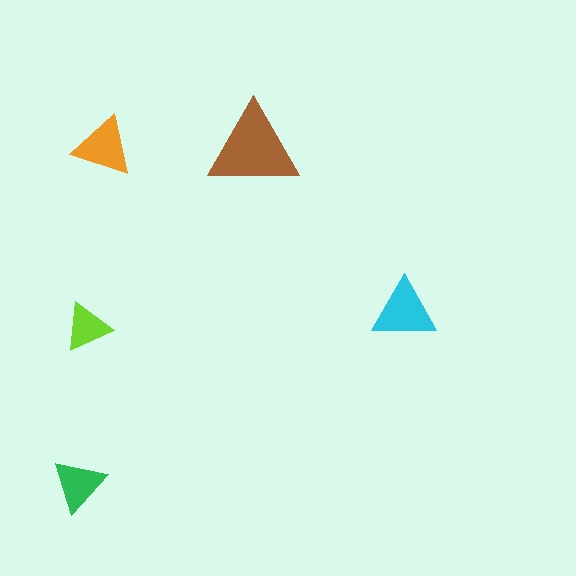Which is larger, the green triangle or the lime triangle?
The green one.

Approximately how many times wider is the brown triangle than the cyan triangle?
About 1.5 times wider.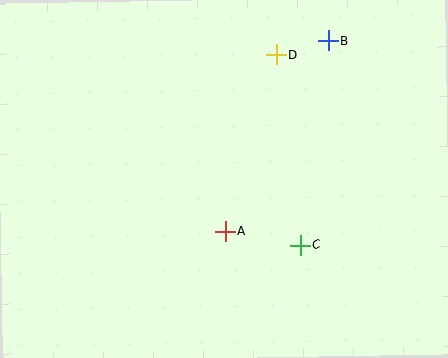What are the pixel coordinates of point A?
Point A is at (225, 231).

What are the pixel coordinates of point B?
Point B is at (328, 41).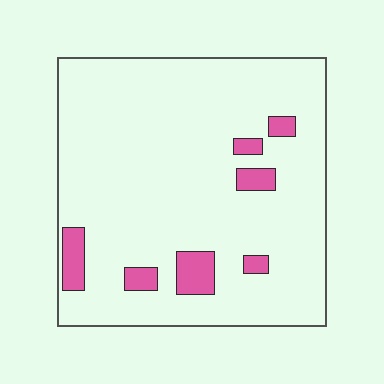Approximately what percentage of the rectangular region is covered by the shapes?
Approximately 10%.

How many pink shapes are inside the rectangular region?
7.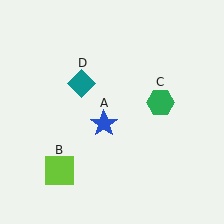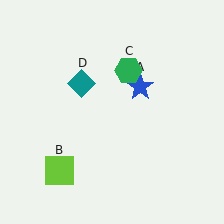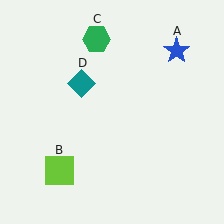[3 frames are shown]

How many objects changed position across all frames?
2 objects changed position: blue star (object A), green hexagon (object C).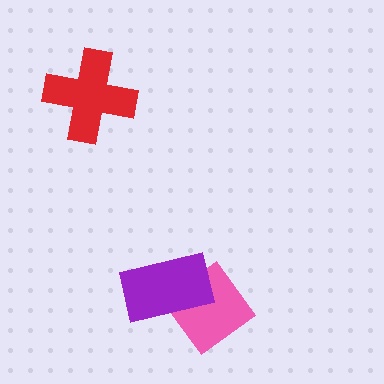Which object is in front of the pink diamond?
The purple rectangle is in front of the pink diamond.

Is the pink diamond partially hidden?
Yes, it is partially covered by another shape.